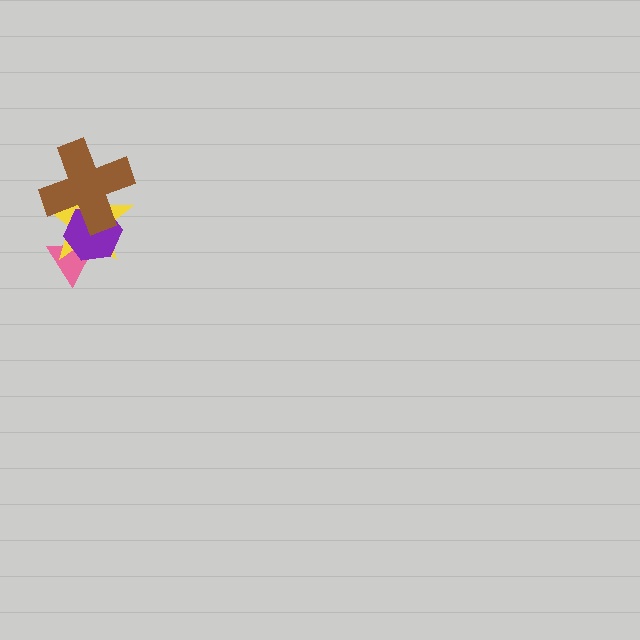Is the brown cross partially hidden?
No, no other shape covers it.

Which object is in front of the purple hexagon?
The brown cross is in front of the purple hexagon.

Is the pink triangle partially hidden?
Yes, it is partially covered by another shape.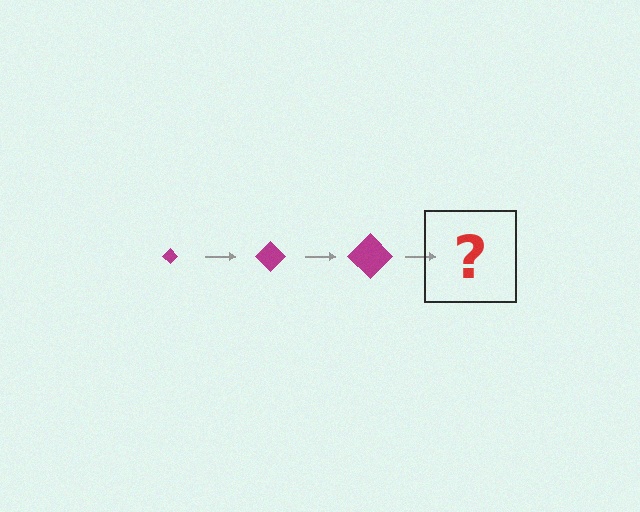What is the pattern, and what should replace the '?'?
The pattern is that the diamond gets progressively larger each step. The '?' should be a magenta diamond, larger than the previous one.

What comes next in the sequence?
The next element should be a magenta diamond, larger than the previous one.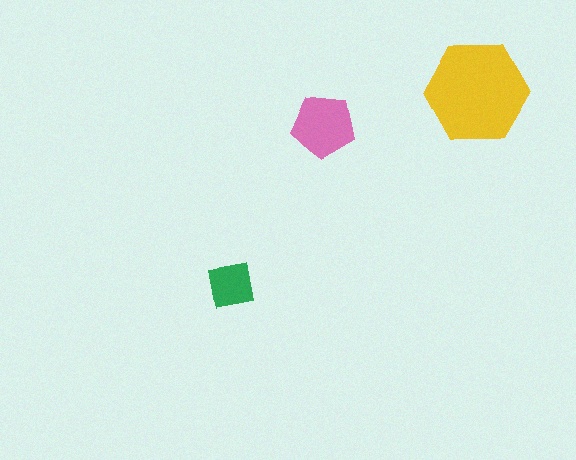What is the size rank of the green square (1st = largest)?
3rd.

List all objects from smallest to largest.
The green square, the pink pentagon, the yellow hexagon.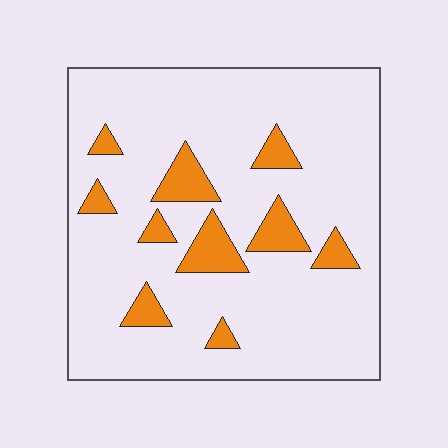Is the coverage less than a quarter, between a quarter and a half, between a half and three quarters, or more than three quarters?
Less than a quarter.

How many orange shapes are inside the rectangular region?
10.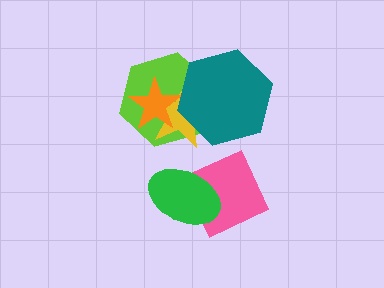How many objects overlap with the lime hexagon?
3 objects overlap with the lime hexagon.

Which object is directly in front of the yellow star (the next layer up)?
The orange star is directly in front of the yellow star.